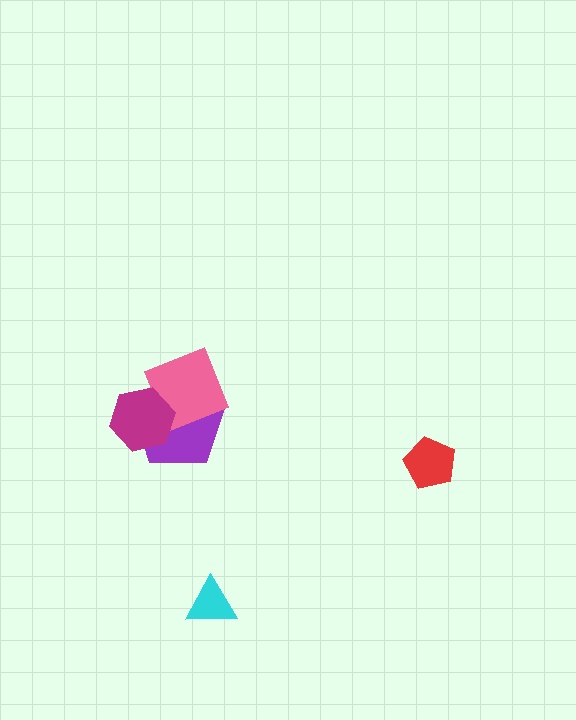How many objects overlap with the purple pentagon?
2 objects overlap with the purple pentagon.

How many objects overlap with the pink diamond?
2 objects overlap with the pink diamond.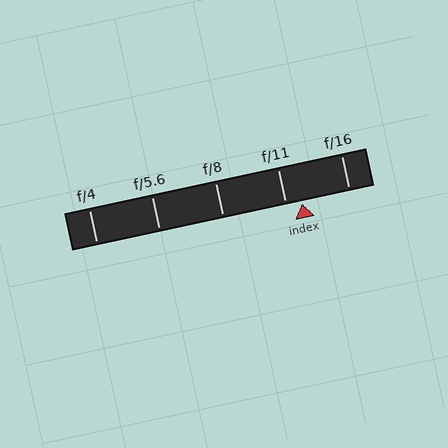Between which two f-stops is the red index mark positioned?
The index mark is between f/11 and f/16.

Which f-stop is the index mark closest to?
The index mark is closest to f/11.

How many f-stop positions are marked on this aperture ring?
There are 5 f-stop positions marked.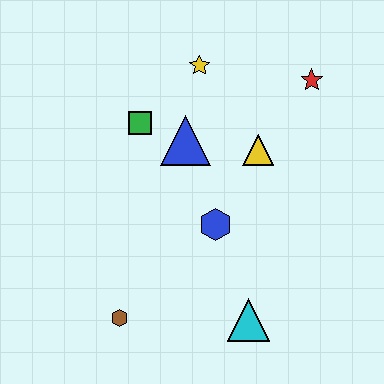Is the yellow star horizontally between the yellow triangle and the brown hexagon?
Yes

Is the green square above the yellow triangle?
Yes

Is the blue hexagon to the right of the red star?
No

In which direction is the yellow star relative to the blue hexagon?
The yellow star is above the blue hexagon.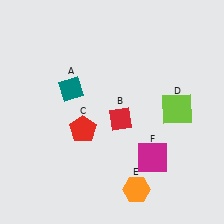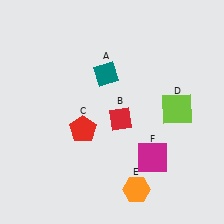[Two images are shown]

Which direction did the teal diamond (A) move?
The teal diamond (A) moved right.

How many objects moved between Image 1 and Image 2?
1 object moved between the two images.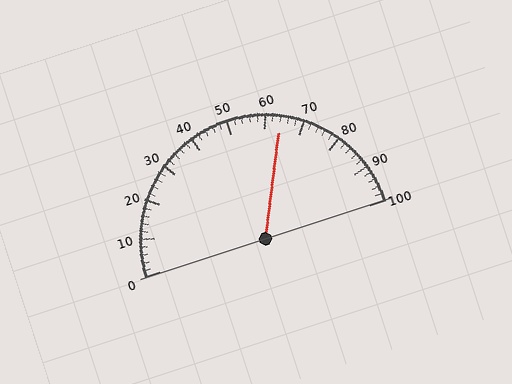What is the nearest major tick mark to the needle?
The nearest major tick mark is 60.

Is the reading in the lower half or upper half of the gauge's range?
The reading is in the upper half of the range (0 to 100).